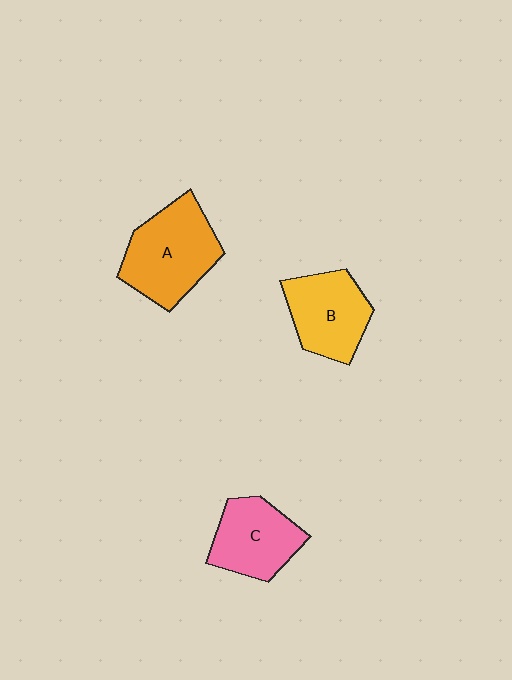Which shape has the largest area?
Shape A (orange).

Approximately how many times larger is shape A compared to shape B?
Approximately 1.2 times.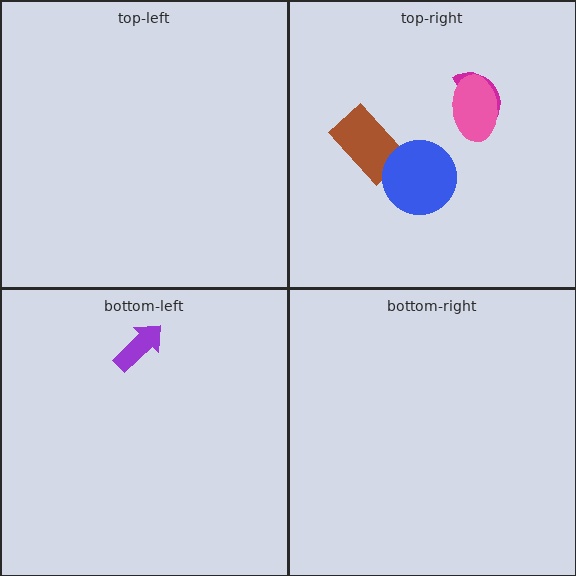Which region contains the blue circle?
The top-right region.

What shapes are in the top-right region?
The brown rectangle, the magenta semicircle, the pink ellipse, the blue circle.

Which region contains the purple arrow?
The bottom-left region.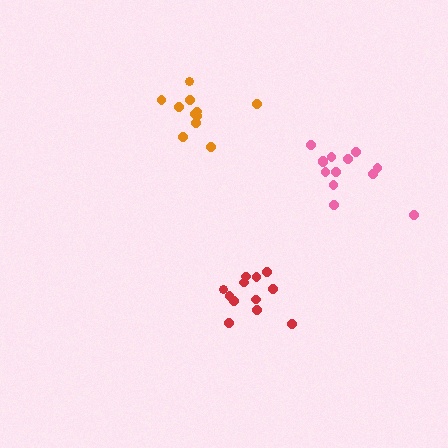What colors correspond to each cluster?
The clusters are colored: red, orange, pink.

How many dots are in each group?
Group 1: 12 dots, Group 2: 11 dots, Group 3: 13 dots (36 total).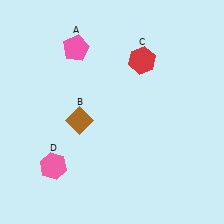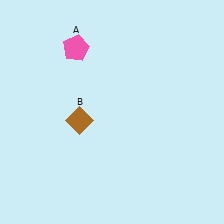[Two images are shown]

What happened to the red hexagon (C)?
The red hexagon (C) was removed in Image 2. It was in the top-right area of Image 1.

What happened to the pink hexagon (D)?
The pink hexagon (D) was removed in Image 2. It was in the bottom-left area of Image 1.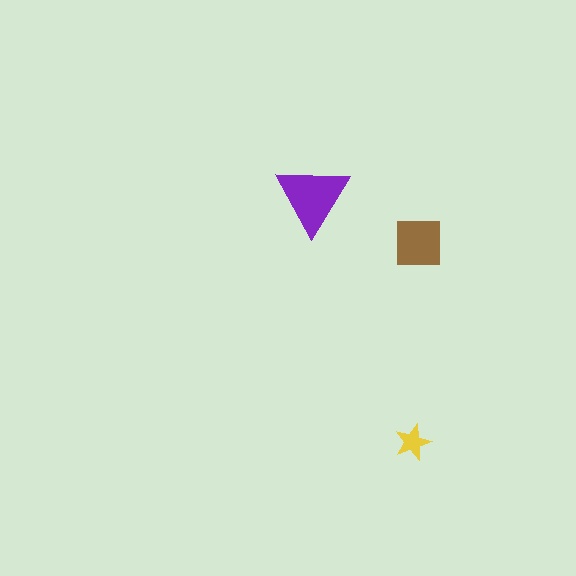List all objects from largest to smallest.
The purple triangle, the brown square, the yellow star.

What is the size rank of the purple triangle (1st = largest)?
1st.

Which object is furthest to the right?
The brown square is rightmost.